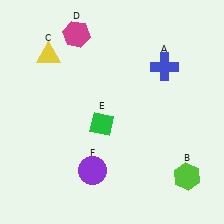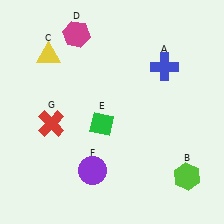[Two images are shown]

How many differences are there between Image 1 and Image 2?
There is 1 difference between the two images.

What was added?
A red cross (G) was added in Image 2.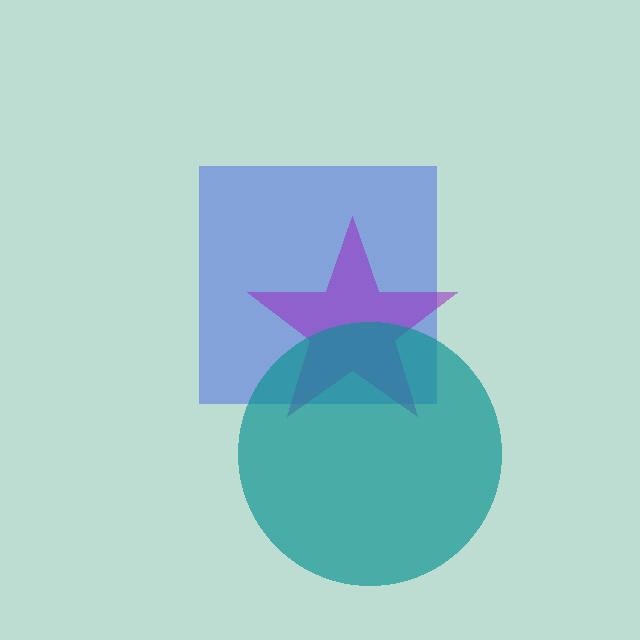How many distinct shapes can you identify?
There are 3 distinct shapes: a blue square, a purple star, a teal circle.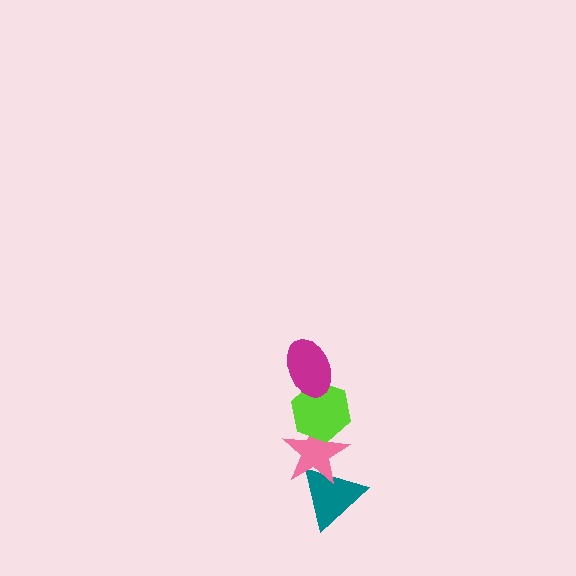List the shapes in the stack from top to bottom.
From top to bottom: the magenta ellipse, the lime hexagon, the pink star, the teal triangle.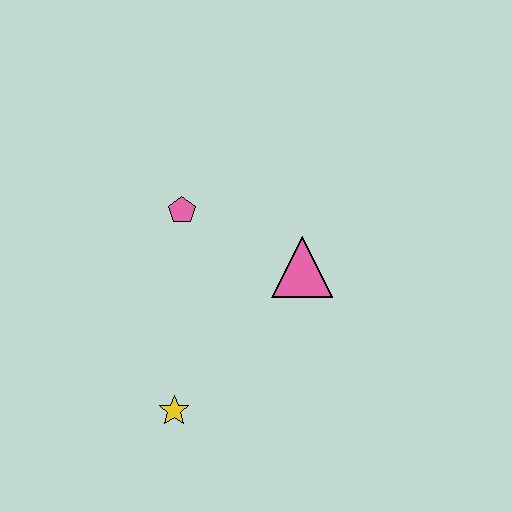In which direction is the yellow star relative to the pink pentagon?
The yellow star is below the pink pentagon.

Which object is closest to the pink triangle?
The pink pentagon is closest to the pink triangle.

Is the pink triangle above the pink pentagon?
No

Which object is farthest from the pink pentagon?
The yellow star is farthest from the pink pentagon.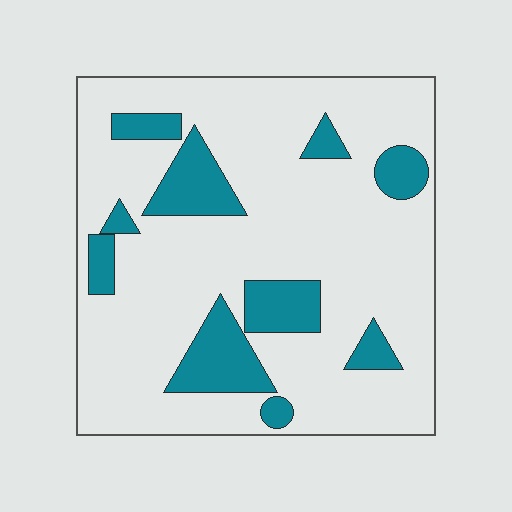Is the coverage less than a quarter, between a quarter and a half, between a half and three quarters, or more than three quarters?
Less than a quarter.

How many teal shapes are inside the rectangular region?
10.